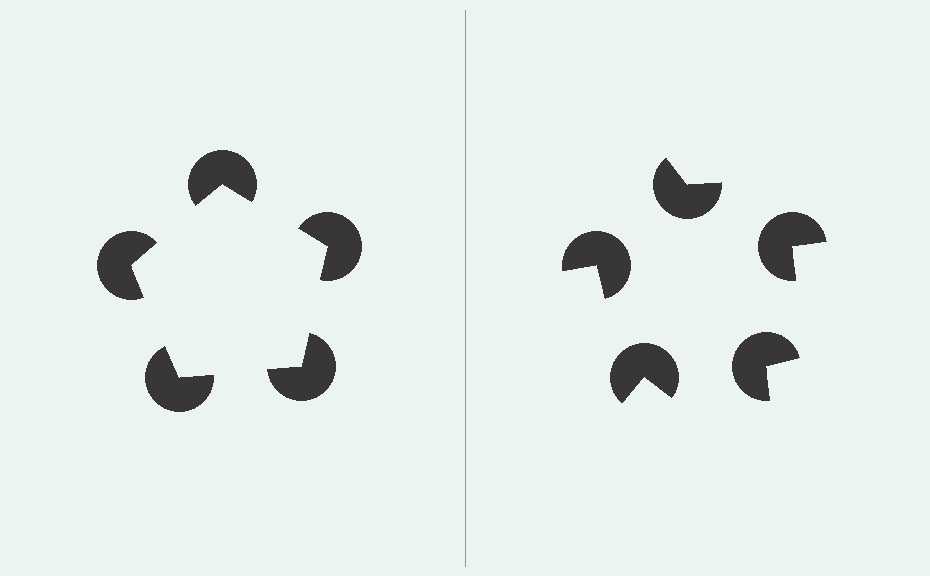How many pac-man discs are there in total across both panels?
10 — 5 on each side.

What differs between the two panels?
The pac-man discs are positioned identically on both sides; only the wedge orientations differ. On the left they align to a pentagon; on the right they are misaligned.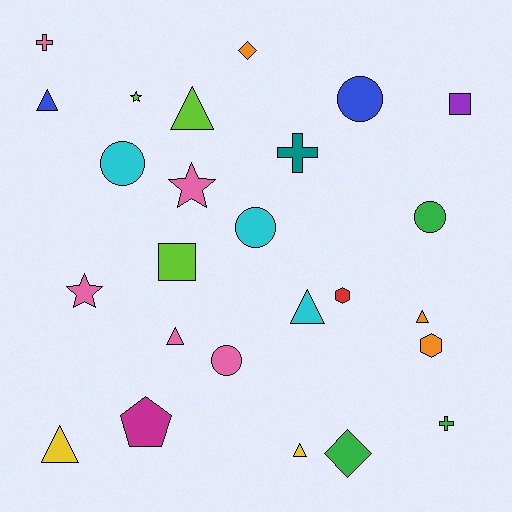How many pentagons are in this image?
There is 1 pentagon.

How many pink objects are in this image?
There are 5 pink objects.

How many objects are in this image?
There are 25 objects.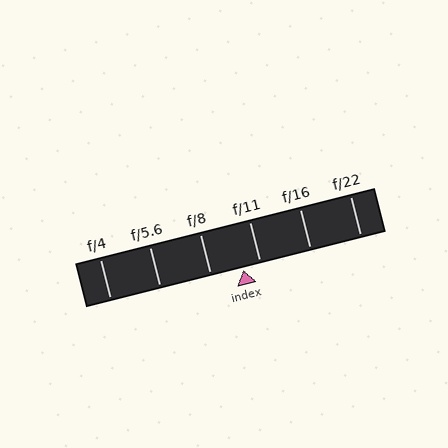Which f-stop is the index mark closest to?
The index mark is closest to f/11.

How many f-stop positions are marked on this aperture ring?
There are 6 f-stop positions marked.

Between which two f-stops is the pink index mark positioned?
The index mark is between f/8 and f/11.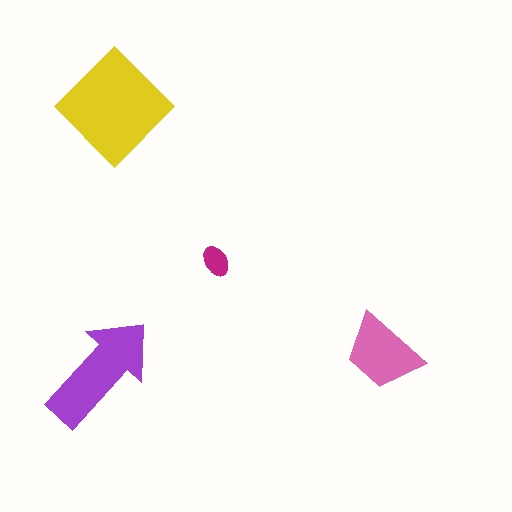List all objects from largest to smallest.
The yellow diamond, the purple arrow, the pink trapezoid, the magenta ellipse.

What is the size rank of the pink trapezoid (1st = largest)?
3rd.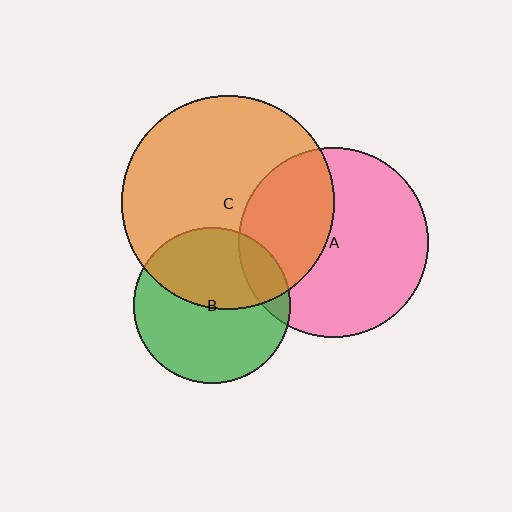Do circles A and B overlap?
Yes.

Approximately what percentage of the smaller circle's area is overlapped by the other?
Approximately 15%.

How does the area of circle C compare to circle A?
Approximately 1.3 times.